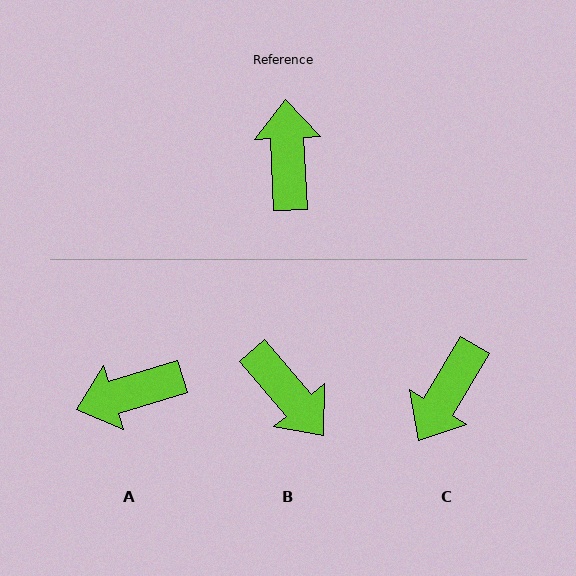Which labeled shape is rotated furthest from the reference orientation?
C, about 147 degrees away.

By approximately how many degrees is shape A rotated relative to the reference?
Approximately 105 degrees counter-clockwise.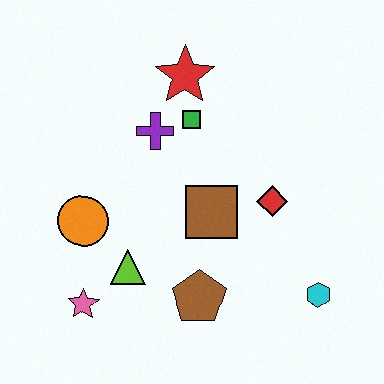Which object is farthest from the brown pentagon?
The red star is farthest from the brown pentagon.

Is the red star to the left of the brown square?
Yes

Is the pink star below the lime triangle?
Yes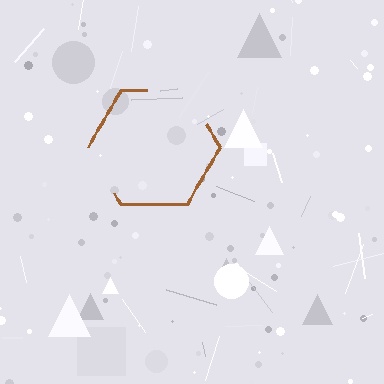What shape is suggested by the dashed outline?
The dashed outline suggests a hexagon.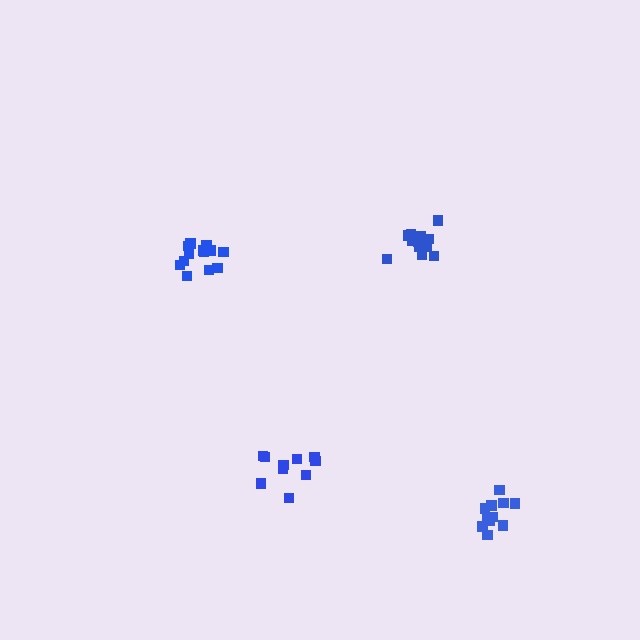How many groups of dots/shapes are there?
There are 4 groups.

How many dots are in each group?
Group 1: 12 dots, Group 2: 14 dots, Group 3: 10 dots, Group 4: 11 dots (47 total).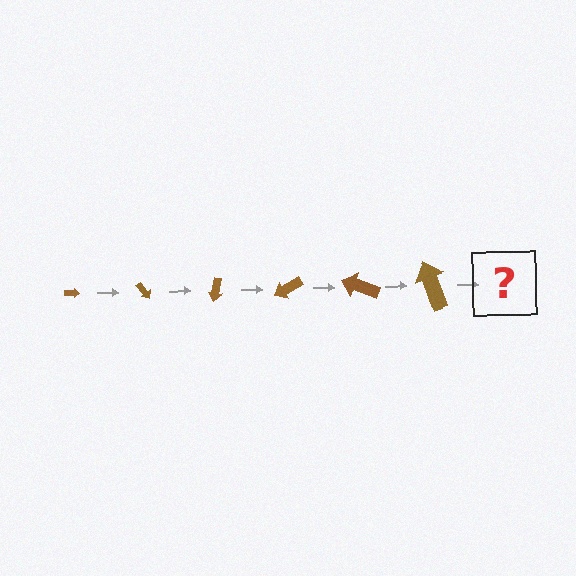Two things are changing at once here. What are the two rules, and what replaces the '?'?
The two rules are that the arrow grows larger each step and it rotates 50 degrees each step. The '?' should be an arrow, larger than the previous one and rotated 300 degrees from the start.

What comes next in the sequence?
The next element should be an arrow, larger than the previous one and rotated 300 degrees from the start.